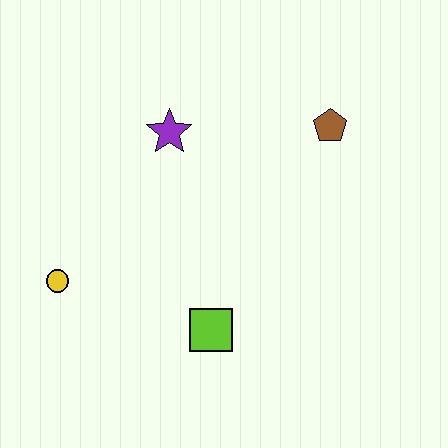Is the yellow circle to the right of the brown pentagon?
No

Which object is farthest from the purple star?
The lime square is farthest from the purple star.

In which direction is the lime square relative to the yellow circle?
The lime square is to the right of the yellow circle.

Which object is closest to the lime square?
The yellow circle is closest to the lime square.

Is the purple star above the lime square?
Yes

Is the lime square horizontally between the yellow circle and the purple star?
No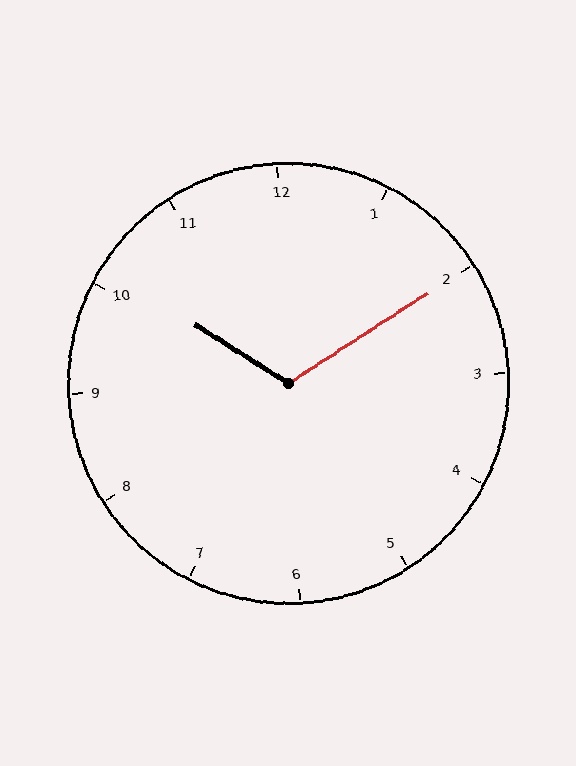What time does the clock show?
10:10.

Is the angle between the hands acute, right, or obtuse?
It is obtuse.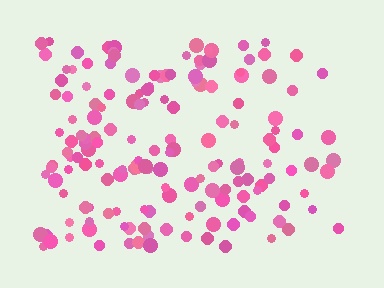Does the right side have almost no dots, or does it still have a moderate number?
Still a moderate number, just noticeably fewer than the left.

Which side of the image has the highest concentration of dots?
The left.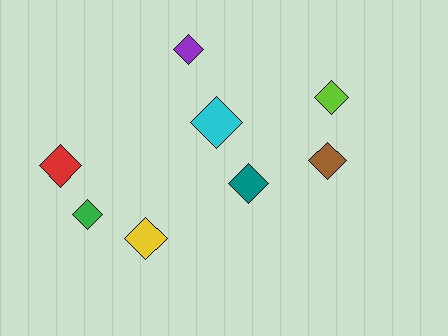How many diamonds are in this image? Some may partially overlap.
There are 8 diamonds.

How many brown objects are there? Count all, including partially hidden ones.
There is 1 brown object.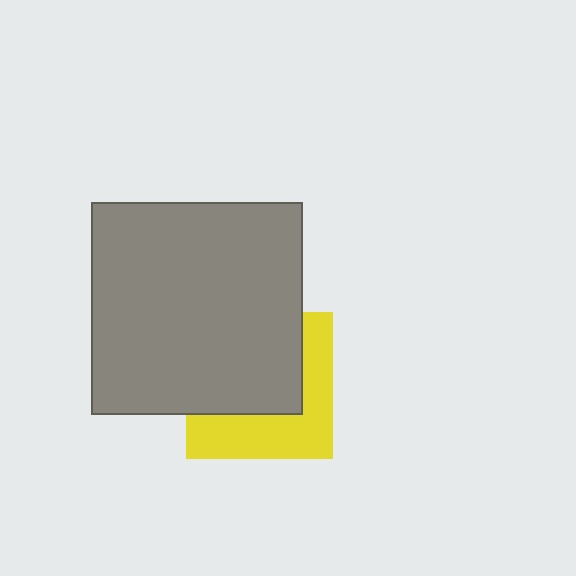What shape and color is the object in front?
The object in front is a gray square.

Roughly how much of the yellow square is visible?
A small part of it is visible (roughly 44%).